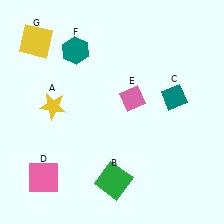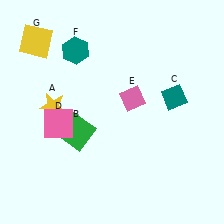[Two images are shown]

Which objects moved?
The objects that moved are: the green square (B), the pink square (D).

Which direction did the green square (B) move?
The green square (B) moved up.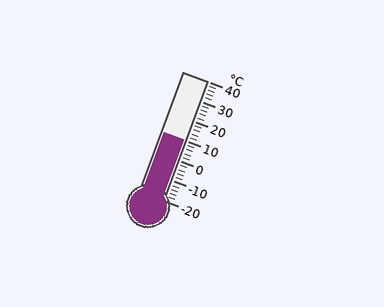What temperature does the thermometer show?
The thermometer shows approximately 10°C.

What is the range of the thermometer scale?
The thermometer scale ranges from -20°C to 40°C.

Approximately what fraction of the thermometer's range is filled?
The thermometer is filled to approximately 50% of its range.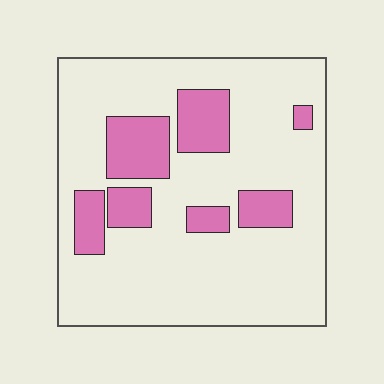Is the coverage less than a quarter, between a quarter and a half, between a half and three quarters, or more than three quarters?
Less than a quarter.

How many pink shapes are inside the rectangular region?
7.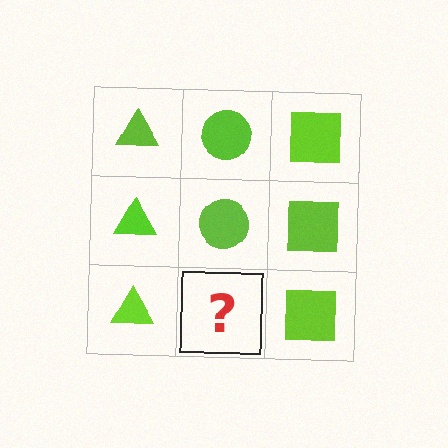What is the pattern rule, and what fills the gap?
The rule is that each column has a consistent shape. The gap should be filled with a lime circle.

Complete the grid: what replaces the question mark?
The question mark should be replaced with a lime circle.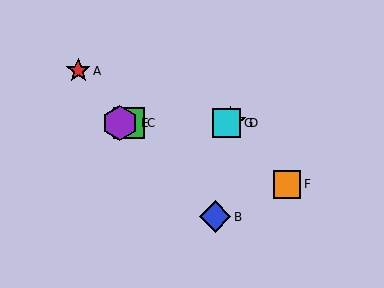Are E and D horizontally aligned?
Yes, both are at y≈123.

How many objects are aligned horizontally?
4 objects (C, D, E, G) are aligned horizontally.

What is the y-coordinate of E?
Object E is at y≈123.